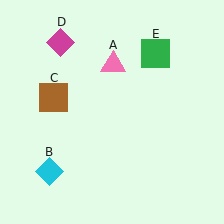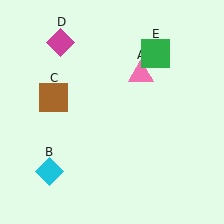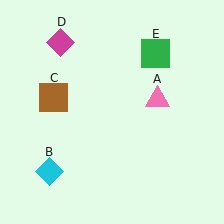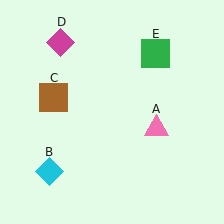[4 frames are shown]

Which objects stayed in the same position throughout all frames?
Cyan diamond (object B) and brown square (object C) and magenta diamond (object D) and green square (object E) remained stationary.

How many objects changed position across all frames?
1 object changed position: pink triangle (object A).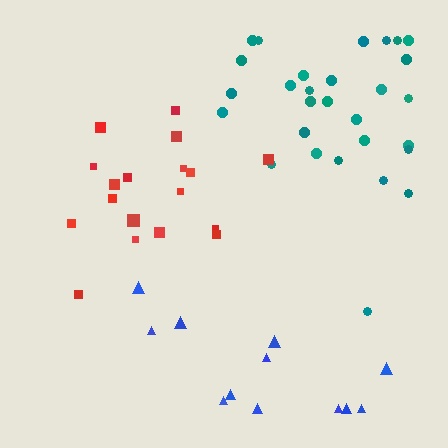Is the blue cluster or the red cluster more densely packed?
Red.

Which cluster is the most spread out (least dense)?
Blue.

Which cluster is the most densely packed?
Red.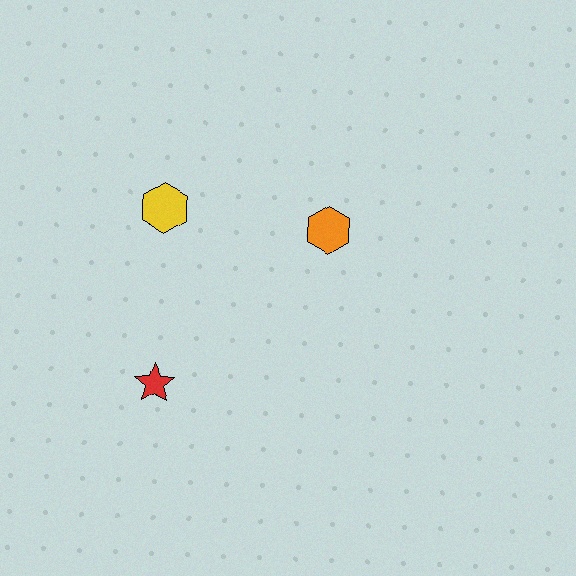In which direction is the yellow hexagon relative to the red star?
The yellow hexagon is above the red star.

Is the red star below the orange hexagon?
Yes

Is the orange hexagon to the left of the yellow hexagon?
No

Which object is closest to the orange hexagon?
The yellow hexagon is closest to the orange hexagon.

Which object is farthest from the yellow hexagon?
The red star is farthest from the yellow hexagon.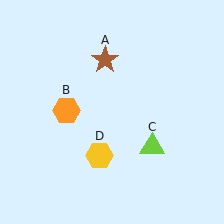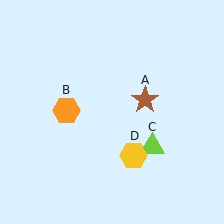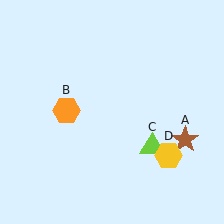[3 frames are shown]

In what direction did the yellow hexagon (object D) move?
The yellow hexagon (object D) moved right.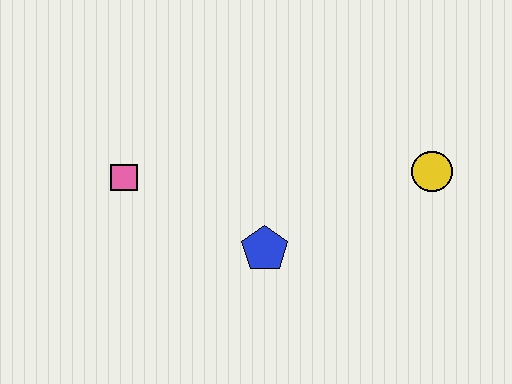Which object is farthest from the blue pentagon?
The yellow circle is farthest from the blue pentagon.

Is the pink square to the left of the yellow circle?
Yes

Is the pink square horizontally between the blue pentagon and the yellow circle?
No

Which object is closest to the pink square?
The blue pentagon is closest to the pink square.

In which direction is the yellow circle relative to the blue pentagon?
The yellow circle is to the right of the blue pentagon.